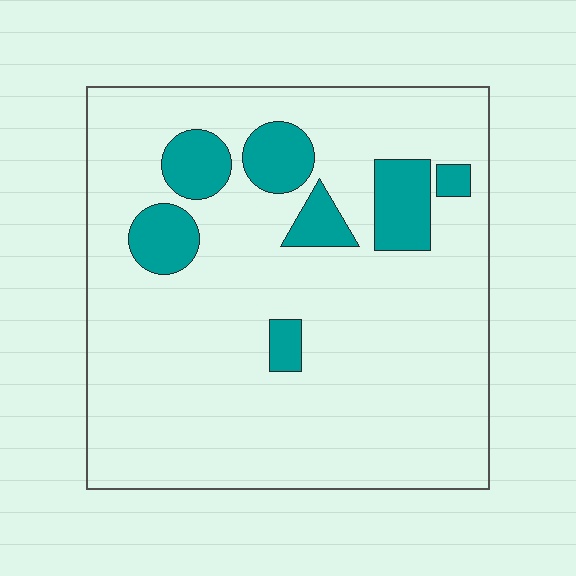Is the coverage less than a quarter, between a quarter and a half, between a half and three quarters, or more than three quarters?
Less than a quarter.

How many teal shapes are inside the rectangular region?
7.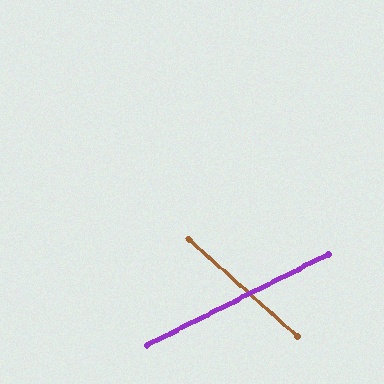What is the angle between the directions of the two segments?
Approximately 69 degrees.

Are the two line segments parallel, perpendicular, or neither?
Neither parallel nor perpendicular — they differ by about 69°.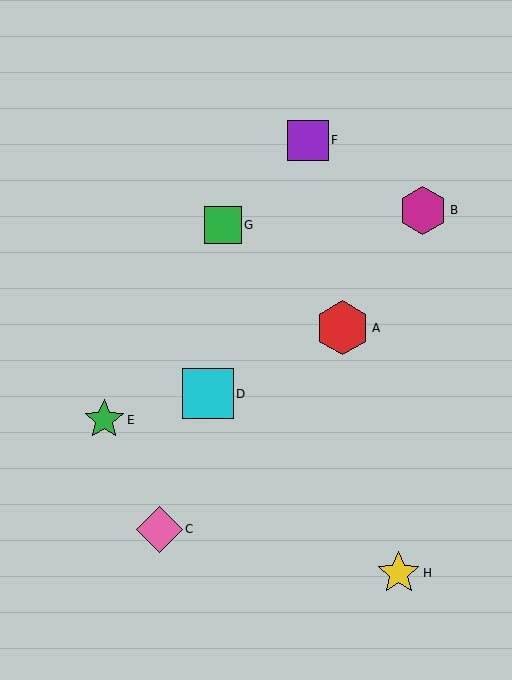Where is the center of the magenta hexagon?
The center of the magenta hexagon is at (423, 210).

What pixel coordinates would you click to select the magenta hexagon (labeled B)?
Click at (423, 210) to select the magenta hexagon B.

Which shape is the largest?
The red hexagon (labeled A) is the largest.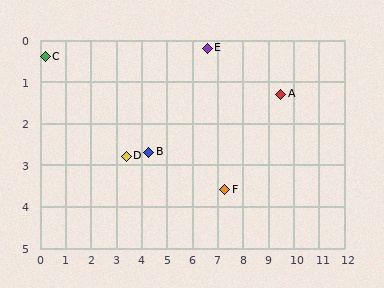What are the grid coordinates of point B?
Point B is at approximately (4.3, 2.7).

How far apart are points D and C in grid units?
Points D and C are about 4.0 grid units apart.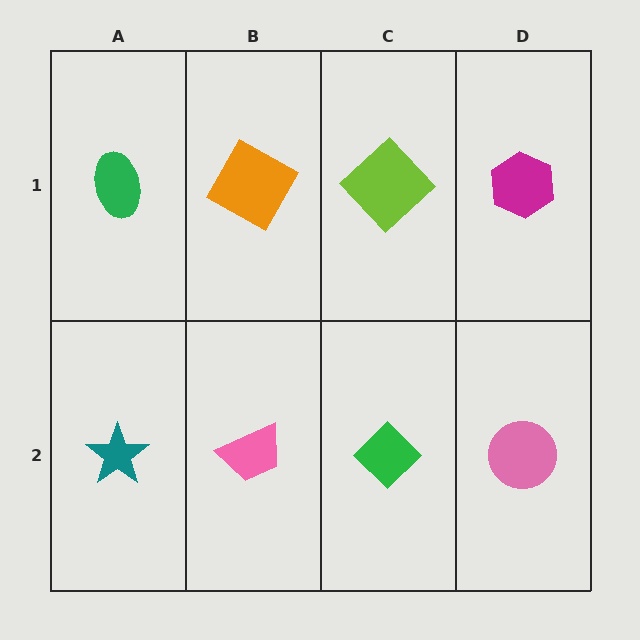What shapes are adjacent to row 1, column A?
A teal star (row 2, column A), an orange square (row 1, column B).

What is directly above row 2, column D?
A magenta hexagon.